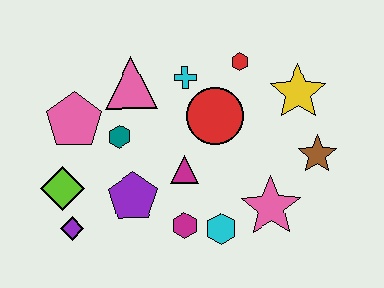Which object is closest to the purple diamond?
The lime diamond is closest to the purple diamond.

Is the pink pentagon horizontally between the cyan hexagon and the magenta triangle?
No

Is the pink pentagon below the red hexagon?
Yes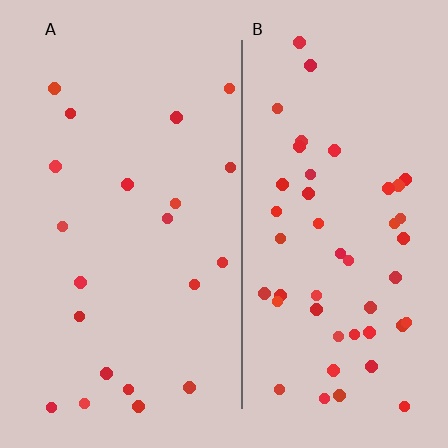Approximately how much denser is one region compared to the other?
Approximately 2.3× — region B over region A.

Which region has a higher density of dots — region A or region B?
B (the right).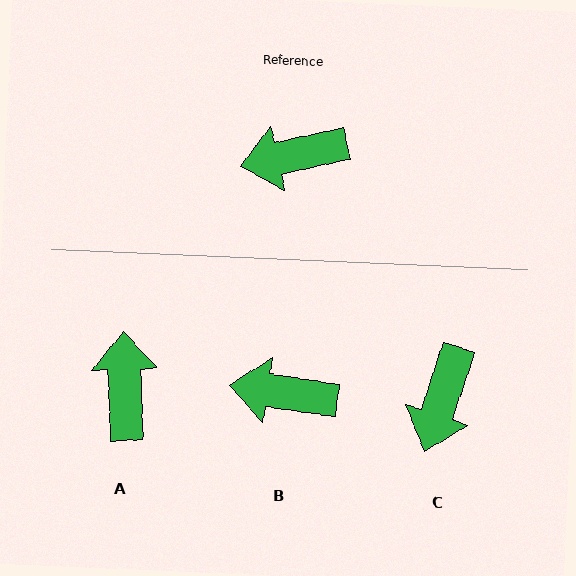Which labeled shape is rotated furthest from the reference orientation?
A, about 100 degrees away.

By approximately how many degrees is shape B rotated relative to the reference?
Approximately 21 degrees clockwise.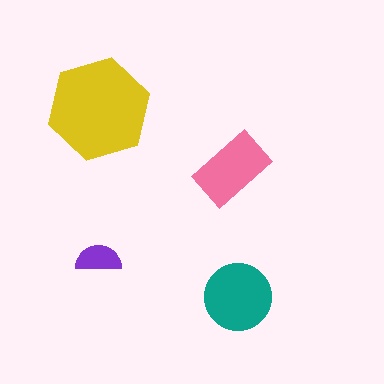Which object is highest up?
The yellow hexagon is topmost.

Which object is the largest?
The yellow hexagon.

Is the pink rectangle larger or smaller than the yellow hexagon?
Smaller.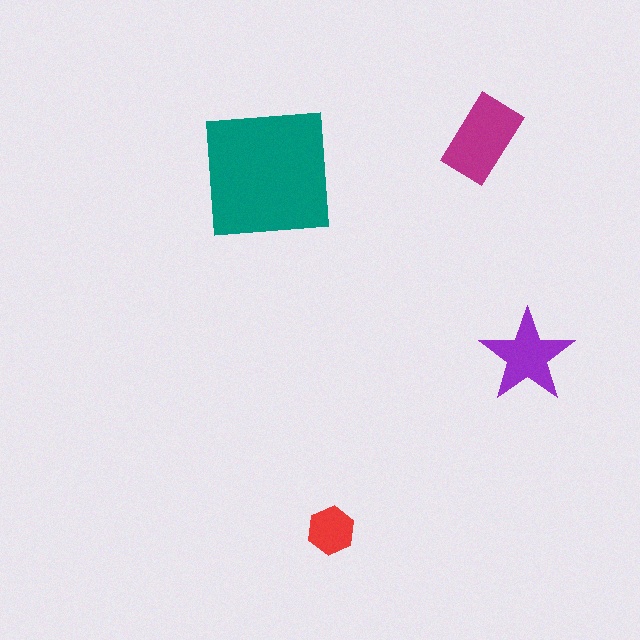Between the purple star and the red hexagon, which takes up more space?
The purple star.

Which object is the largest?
The teal square.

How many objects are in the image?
There are 4 objects in the image.